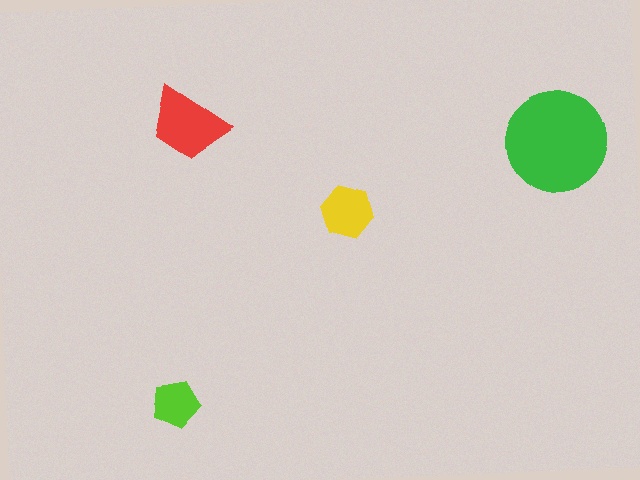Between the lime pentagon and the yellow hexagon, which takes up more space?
The yellow hexagon.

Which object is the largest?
The green circle.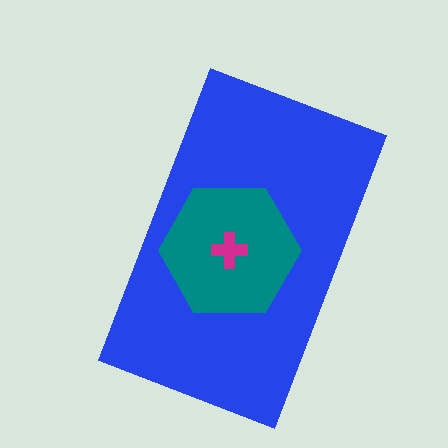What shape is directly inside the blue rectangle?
The teal hexagon.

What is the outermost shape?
The blue rectangle.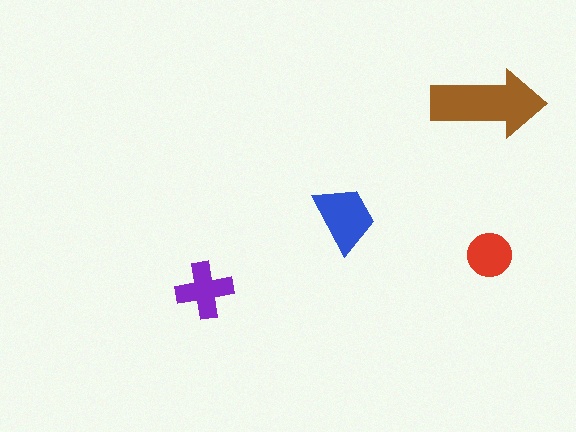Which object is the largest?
The brown arrow.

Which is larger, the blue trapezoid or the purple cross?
The blue trapezoid.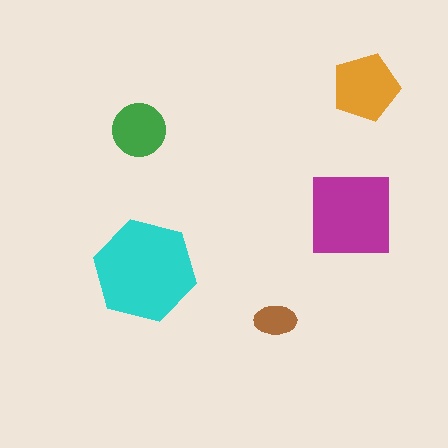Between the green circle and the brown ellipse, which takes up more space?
The green circle.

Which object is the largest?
The cyan hexagon.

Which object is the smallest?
The brown ellipse.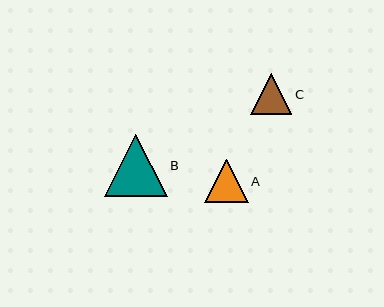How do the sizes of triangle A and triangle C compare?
Triangle A and triangle C are approximately the same size.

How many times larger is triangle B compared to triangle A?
Triangle B is approximately 1.4 times the size of triangle A.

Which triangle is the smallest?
Triangle C is the smallest with a size of approximately 41 pixels.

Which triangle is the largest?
Triangle B is the largest with a size of approximately 63 pixels.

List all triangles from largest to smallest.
From largest to smallest: B, A, C.